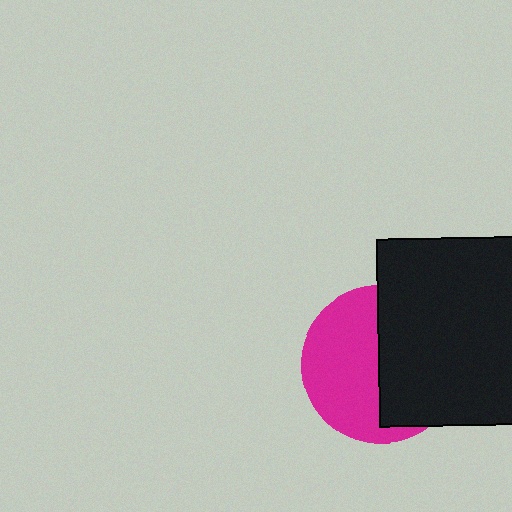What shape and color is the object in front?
The object in front is a black rectangle.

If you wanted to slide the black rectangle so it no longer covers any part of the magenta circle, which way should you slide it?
Slide it right — that is the most direct way to separate the two shapes.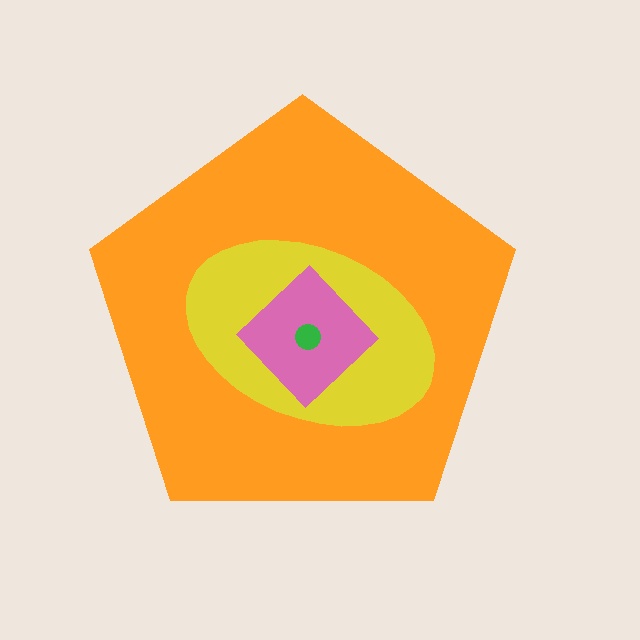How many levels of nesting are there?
4.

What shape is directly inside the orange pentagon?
The yellow ellipse.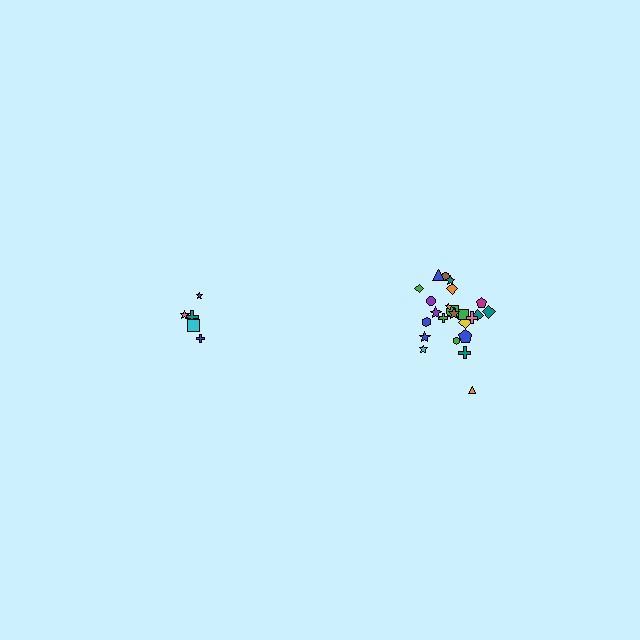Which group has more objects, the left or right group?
The right group.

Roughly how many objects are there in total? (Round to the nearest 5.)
Roughly 30 objects in total.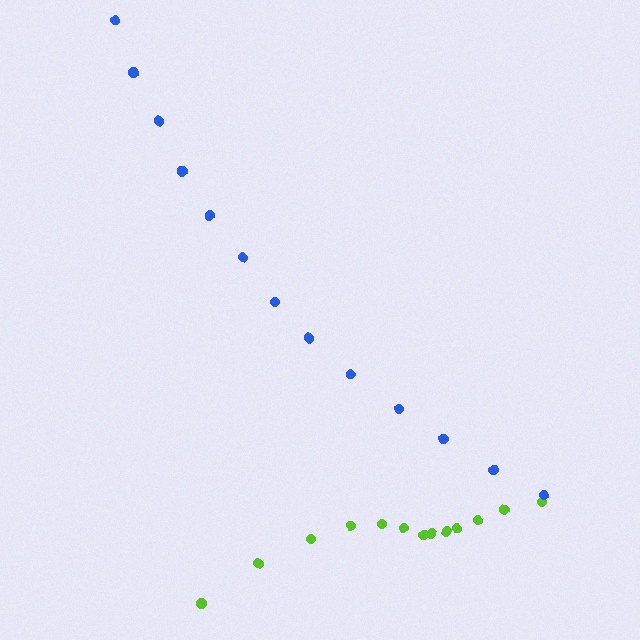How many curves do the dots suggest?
There are 2 distinct paths.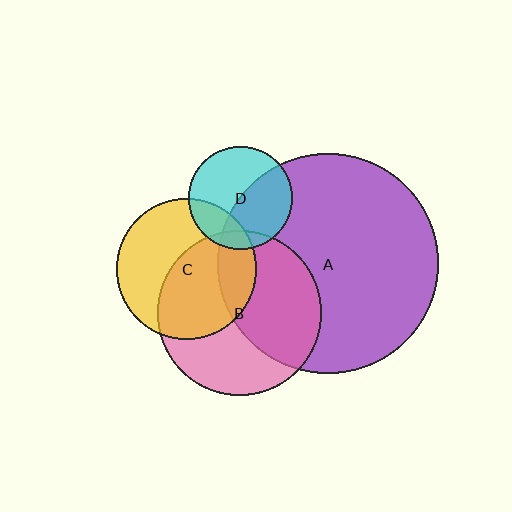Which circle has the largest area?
Circle A (purple).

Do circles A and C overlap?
Yes.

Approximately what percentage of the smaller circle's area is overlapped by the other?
Approximately 20%.